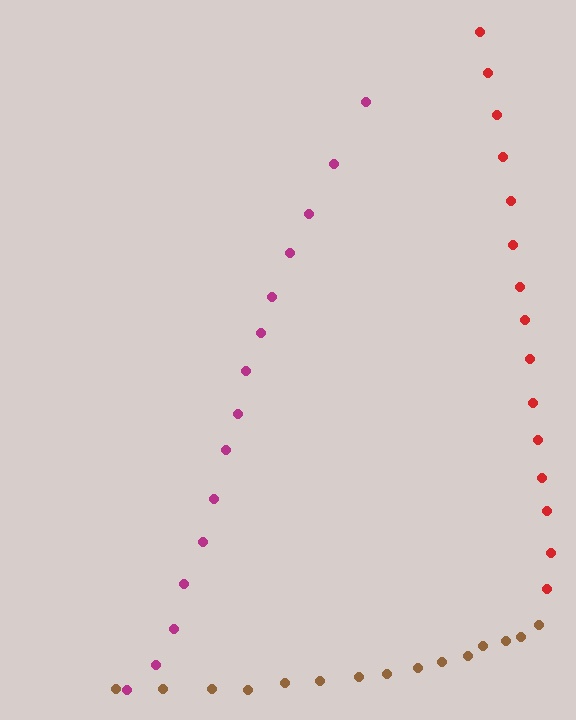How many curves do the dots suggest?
There are 3 distinct paths.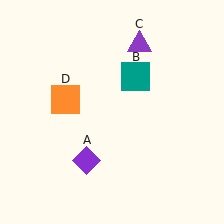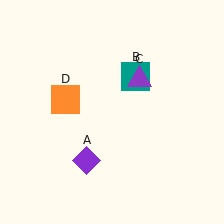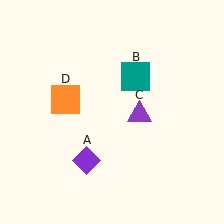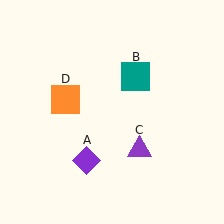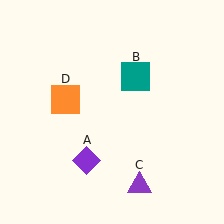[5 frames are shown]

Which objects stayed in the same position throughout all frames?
Purple diamond (object A) and teal square (object B) and orange square (object D) remained stationary.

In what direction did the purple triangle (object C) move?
The purple triangle (object C) moved down.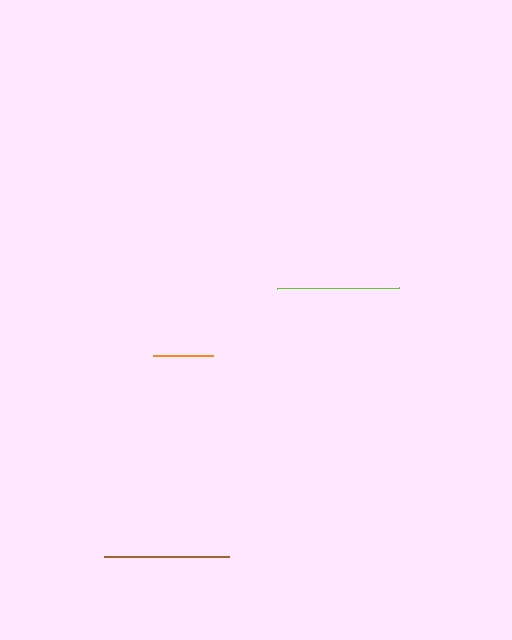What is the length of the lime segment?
The lime segment is approximately 121 pixels long.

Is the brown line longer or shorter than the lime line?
The brown line is longer than the lime line.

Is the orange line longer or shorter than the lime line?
The lime line is longer than the orange line.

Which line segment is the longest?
The brown line is the longest at approximately 124 pixels.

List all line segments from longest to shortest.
From longest to shortest: brown, lime, orange.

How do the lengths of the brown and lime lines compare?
The brown and lime lines are approximately the same length.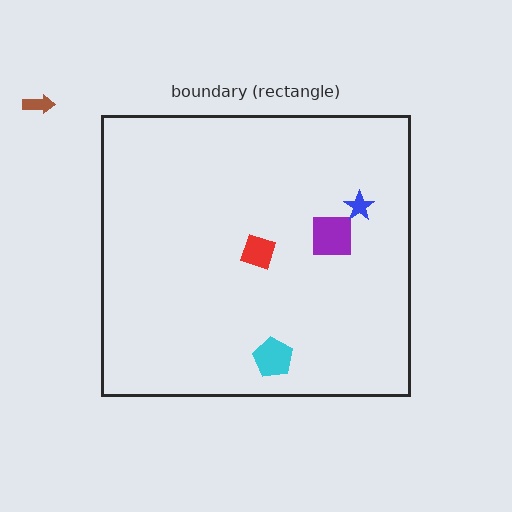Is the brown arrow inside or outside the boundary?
Outside.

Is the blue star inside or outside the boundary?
Inside.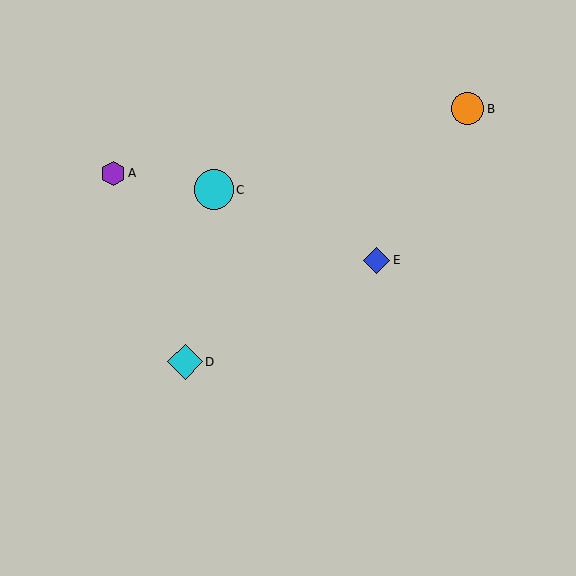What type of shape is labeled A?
Shape A is a purple hexagon.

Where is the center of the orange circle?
The center of the orange circle is at (468, 109).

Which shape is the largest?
The cyan circle (labeled C) is the largest.